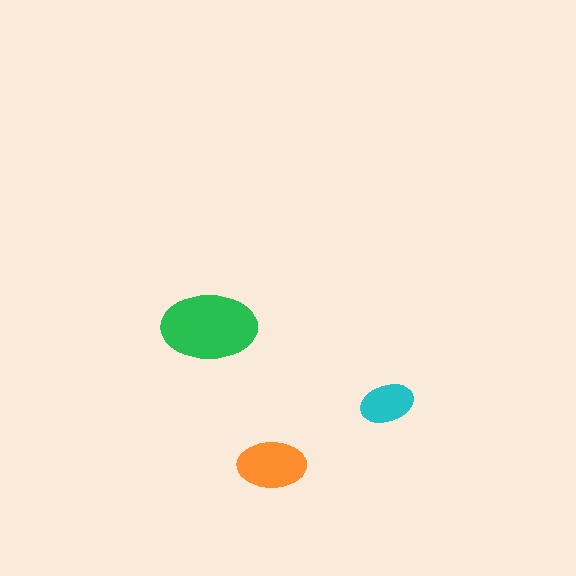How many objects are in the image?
There are 3 objects in the image.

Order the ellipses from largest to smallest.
the green one, the orange one, the cyan one.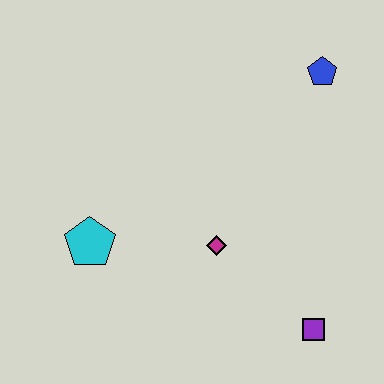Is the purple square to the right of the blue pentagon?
No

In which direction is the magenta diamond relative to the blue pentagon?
The magenta diamond is below the blue pentagon.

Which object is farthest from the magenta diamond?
The blue pentagon is farthest from the magenta diamond.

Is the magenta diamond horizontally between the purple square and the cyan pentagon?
Yes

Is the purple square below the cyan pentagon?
Yes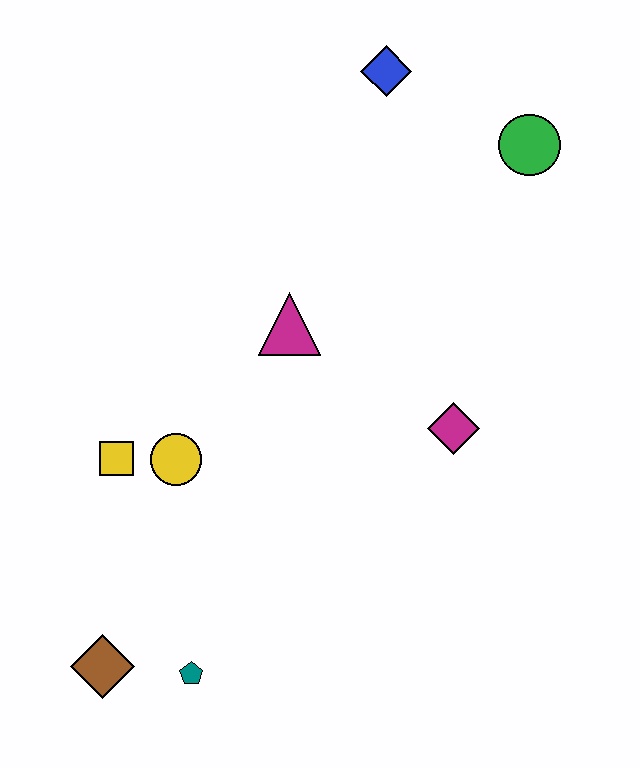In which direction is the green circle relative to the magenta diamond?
The green circle is above the magenta diamond.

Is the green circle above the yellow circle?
Yes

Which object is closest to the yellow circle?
The yellow square is closest to the yellow circle.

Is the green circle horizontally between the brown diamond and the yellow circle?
No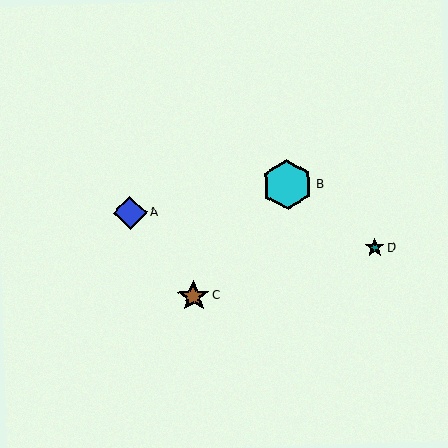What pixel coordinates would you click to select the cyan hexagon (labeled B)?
Click at (287, 185) to select the cyan hexagon B.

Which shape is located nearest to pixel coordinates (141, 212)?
The blue diamond (labeled A) at (130, 213) is nearest to that location.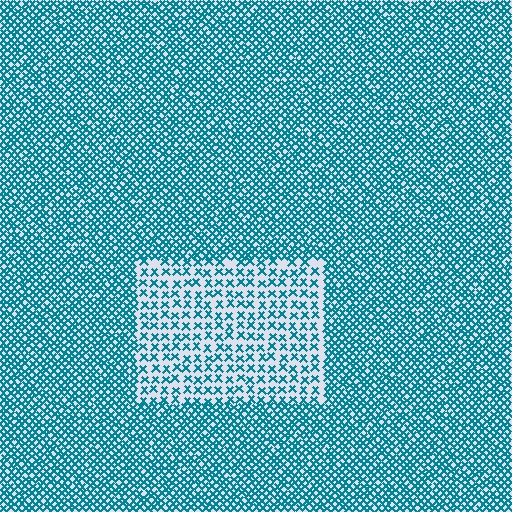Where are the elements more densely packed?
The elements are more densely packed outside the rectangle boundary.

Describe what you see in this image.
The image contains small teal elements arranged at two different densities. A rectangle-shaped region is visible where the elements are less densely packed than the surrounding area.